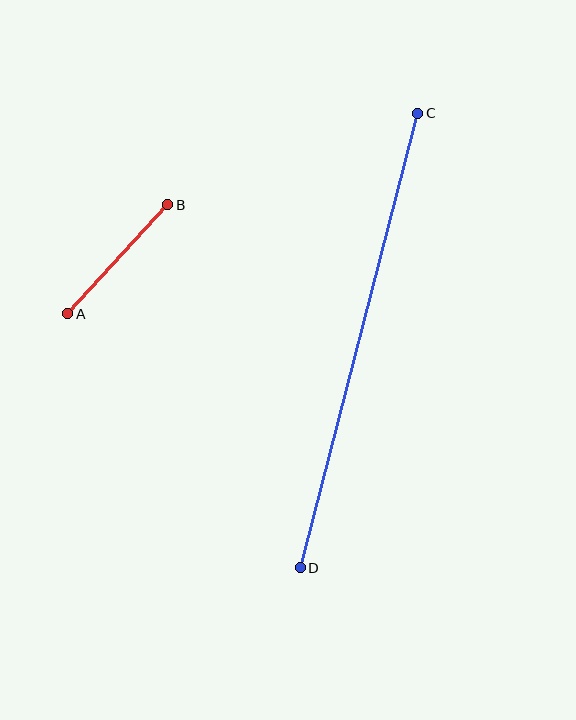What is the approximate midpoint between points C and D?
The midpoint is at approximately (359, 340) pixels.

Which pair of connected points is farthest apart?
Points C and D are farthest apart.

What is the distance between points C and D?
The distance is approximately 469 pixels.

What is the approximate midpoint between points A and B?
The midpoint is at approximately (118, 259) pixels.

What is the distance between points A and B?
The distance is approximately 148 pixels.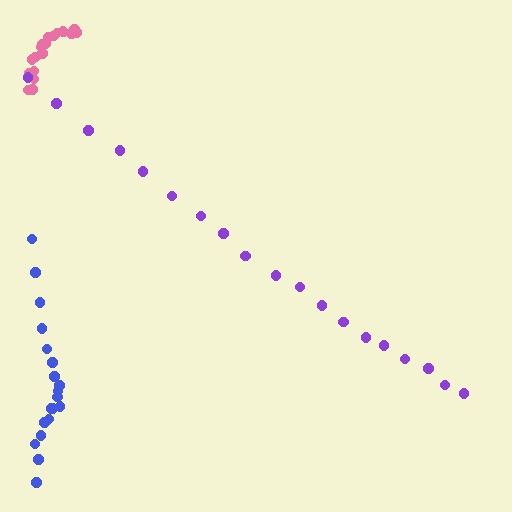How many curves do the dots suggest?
There are 3 distinct paths.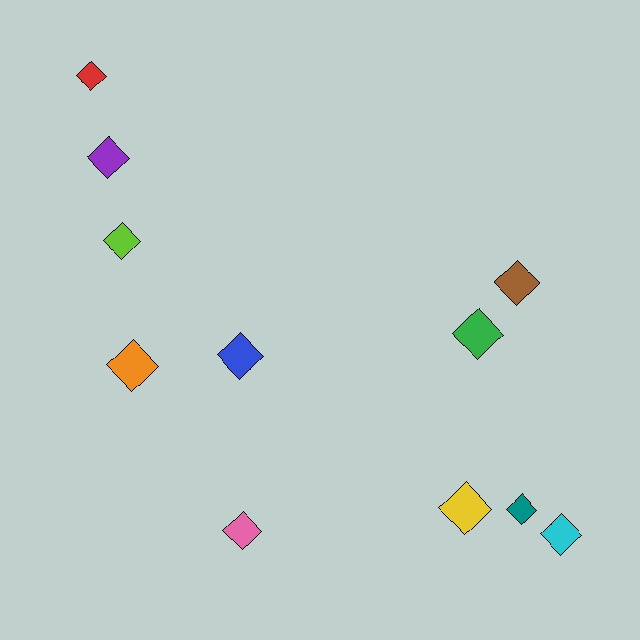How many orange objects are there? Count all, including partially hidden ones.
There is 1 orange object.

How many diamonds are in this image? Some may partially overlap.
There are 11 diamonds.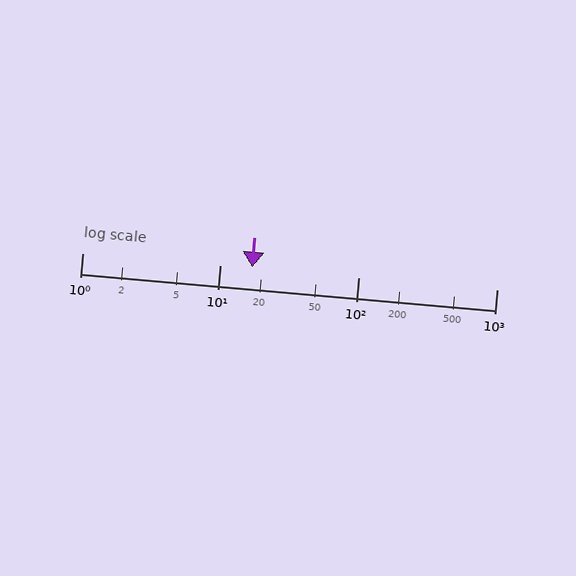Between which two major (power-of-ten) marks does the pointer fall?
The pointer is between 10 and 100.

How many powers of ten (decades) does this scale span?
The scale spans 3 decades, from 1 to 1000.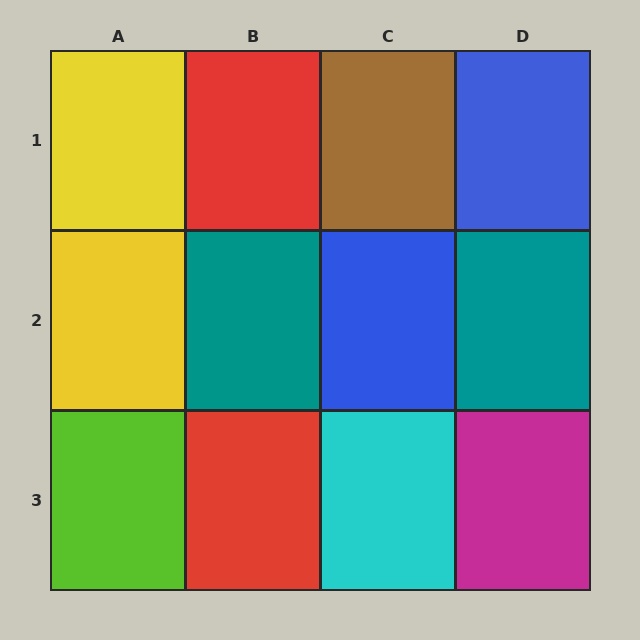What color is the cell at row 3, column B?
Red.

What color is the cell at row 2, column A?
Yellow.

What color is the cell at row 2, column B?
Teal.